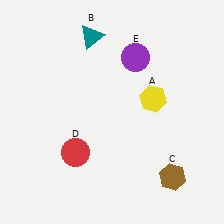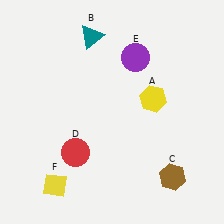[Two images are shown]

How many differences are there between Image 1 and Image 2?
There is 1 difference between the two images.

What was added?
A yellow diamond (F) was added in Image 2.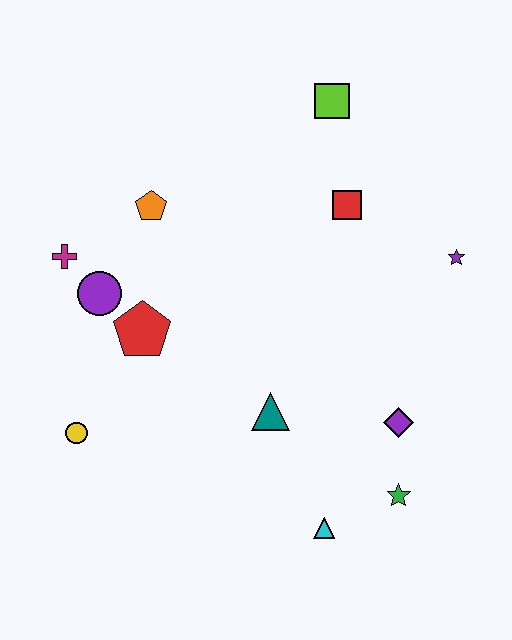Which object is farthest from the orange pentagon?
The green star is farthest from the orange pentagon.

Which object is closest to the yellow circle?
The red pentagon is closest to the yellow circle.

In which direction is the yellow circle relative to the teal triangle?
The yellow circle is to the left of the teal triangle.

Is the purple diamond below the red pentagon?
Yes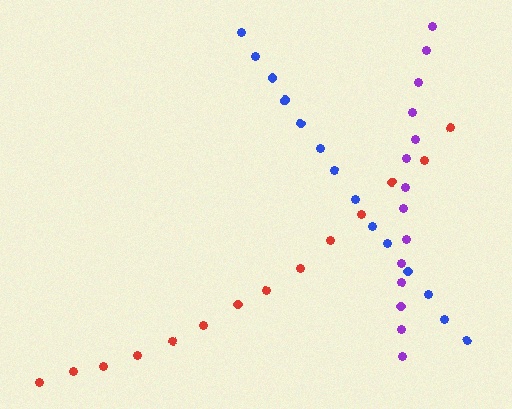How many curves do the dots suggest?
There are 3 distinct paths.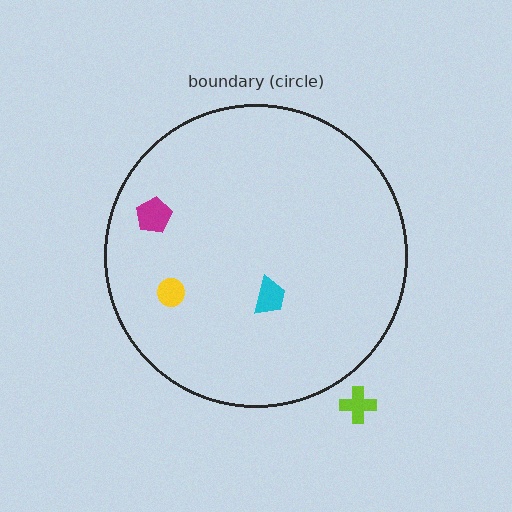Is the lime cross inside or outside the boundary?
Outside.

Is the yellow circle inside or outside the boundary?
Inside.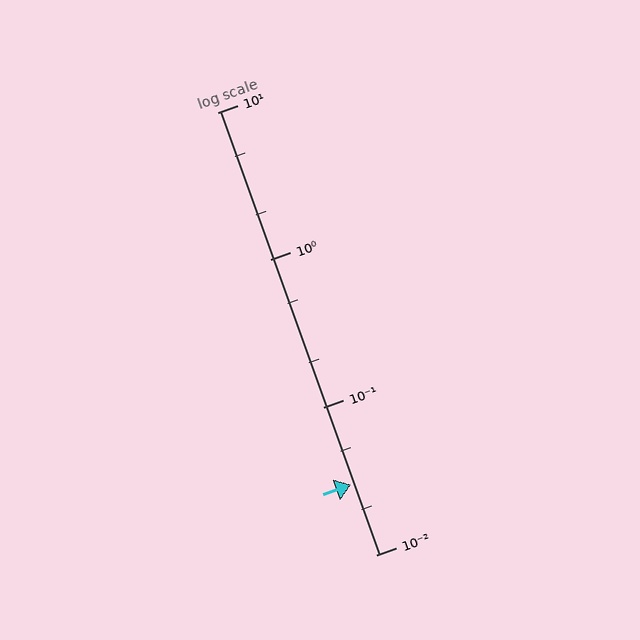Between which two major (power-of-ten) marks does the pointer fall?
The pointer is between 0.01 and 0.1.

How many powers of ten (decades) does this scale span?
The scale spans 3 decades, from 0.01 to 10.